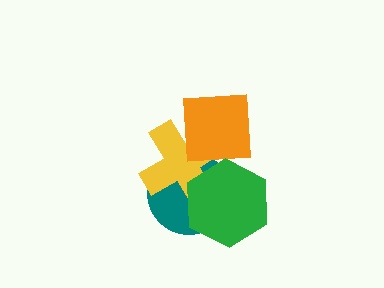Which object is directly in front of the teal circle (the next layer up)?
The yellow cross is directly in front of the teal circle.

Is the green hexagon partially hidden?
No, no other shape covers it.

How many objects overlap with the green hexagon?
2 objects overlap with the green hexagon.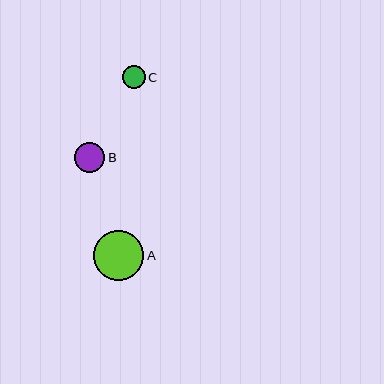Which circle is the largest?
Circle A is the largest with a size of approximately 51 pixels.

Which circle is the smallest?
Circle C is the smallest with a size of approximately 23 pixels.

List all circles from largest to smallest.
From largest to smallest: A, B, C.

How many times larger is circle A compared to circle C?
Circle A is approximately 2.2 times the size of circle C.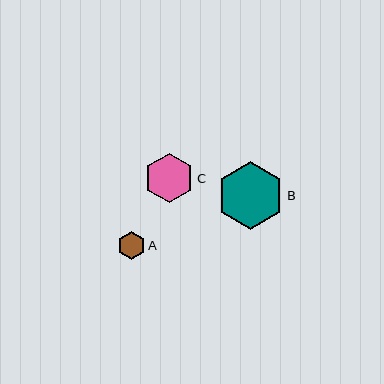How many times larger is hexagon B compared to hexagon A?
Hexagon B is approximately 2.5 times the size of hexagon A.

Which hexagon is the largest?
Hexagon B is the largest with a size of approximately 68 pixels.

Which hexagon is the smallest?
Hexagon A is the smallest with a size of approximately 28 pixels.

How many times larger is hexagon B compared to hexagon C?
Hexagon B is approximately 1.4 times the size of hexagon C.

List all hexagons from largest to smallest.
From largest to smallest: B, C, A.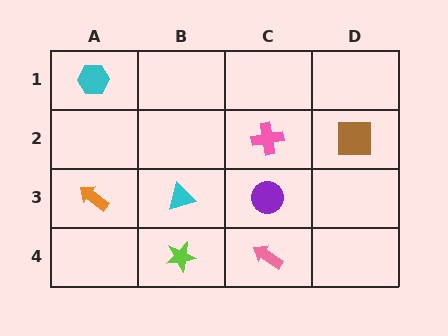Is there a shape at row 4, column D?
No, that cell is empty.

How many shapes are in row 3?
3 shapes.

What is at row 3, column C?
A purple circle.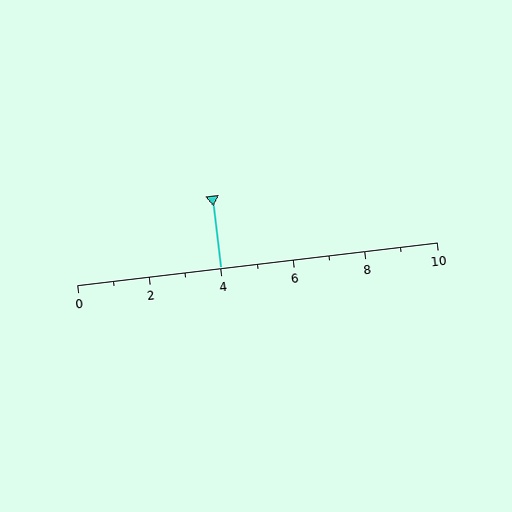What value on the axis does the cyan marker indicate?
The marker indicates approximately 4.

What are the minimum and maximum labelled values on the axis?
The axis runs from 0 to 10.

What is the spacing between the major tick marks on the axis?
The major ticks are spaced 2 apart.